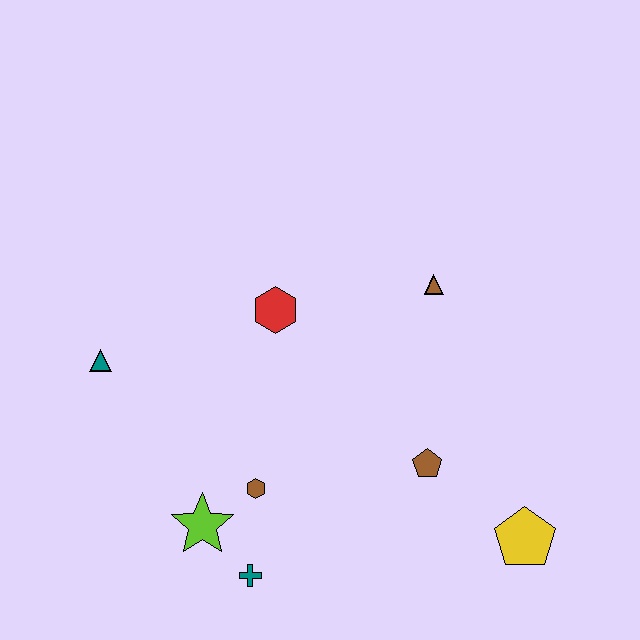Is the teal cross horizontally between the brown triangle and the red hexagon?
No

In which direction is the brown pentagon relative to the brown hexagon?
The brown pentagon is to the right of the brown hexagon.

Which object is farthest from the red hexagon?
The yellow pentagon is farthest from the red hexagon.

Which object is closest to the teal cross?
The lime star is closest to the teal cross.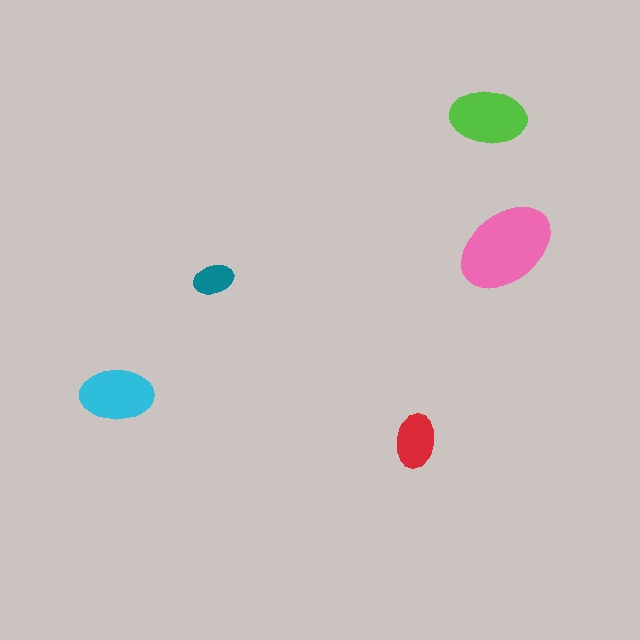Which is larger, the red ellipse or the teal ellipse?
The red one.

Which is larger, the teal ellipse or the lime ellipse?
The lime one.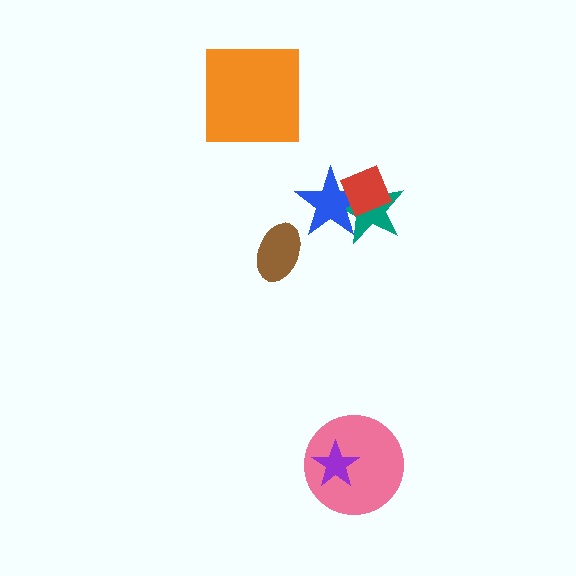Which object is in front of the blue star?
The red diamond is in front of the blue star.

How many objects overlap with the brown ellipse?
0 objects overlap with the brown ellipse.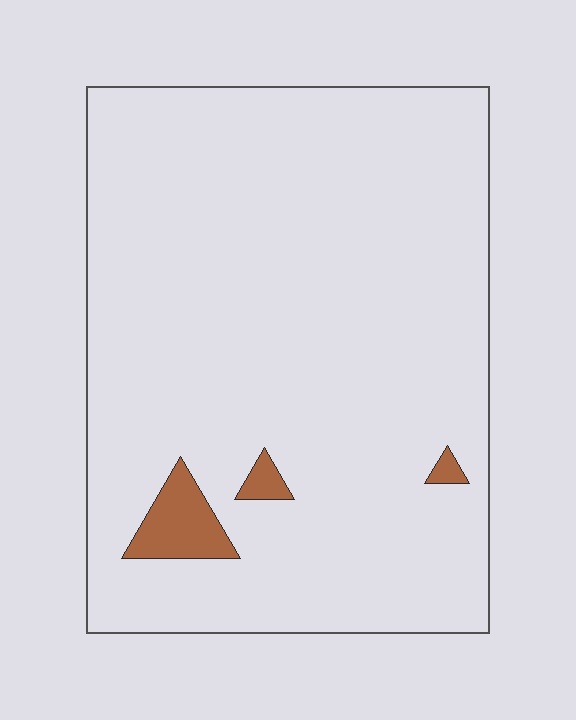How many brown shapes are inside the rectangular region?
3.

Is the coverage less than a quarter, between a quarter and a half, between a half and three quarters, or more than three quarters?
Less than a quarter.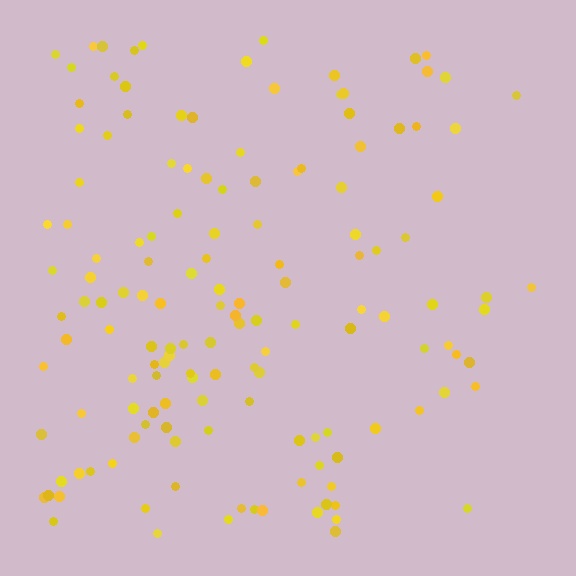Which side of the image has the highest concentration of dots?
The left.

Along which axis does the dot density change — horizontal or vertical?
Horizontal.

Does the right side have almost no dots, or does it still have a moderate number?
Still a moderate number, just noticeably fewer than the left.